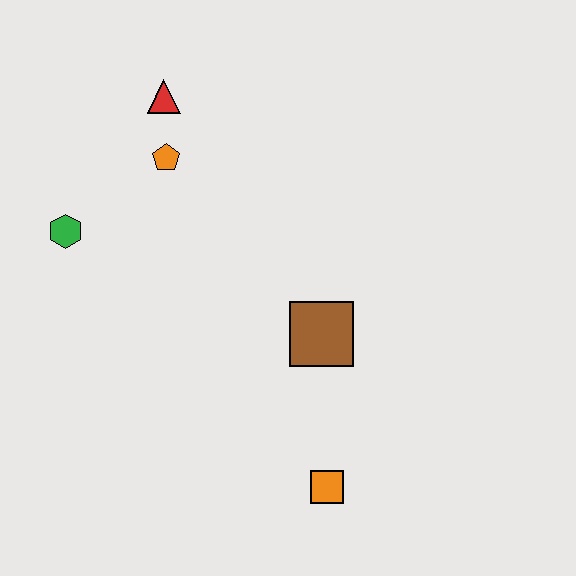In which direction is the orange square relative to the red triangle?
The orange square is below the red triangle.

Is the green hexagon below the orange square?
No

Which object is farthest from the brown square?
The red triangle is farthest from the brown square.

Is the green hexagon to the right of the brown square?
No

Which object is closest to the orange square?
The brown square is closest to the orange square.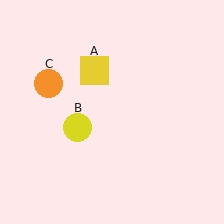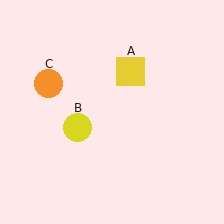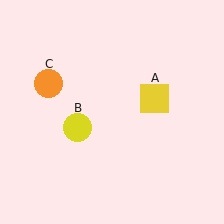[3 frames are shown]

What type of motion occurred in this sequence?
The yellow square (object A) rotated clockwise around the center of the scene.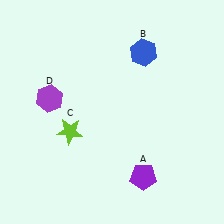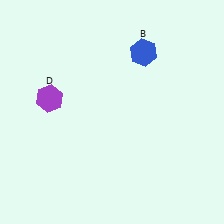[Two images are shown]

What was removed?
The lime star (C), the purple pentagon (A) were removed in Image 2.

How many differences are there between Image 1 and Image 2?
There are 2 differences between the two images.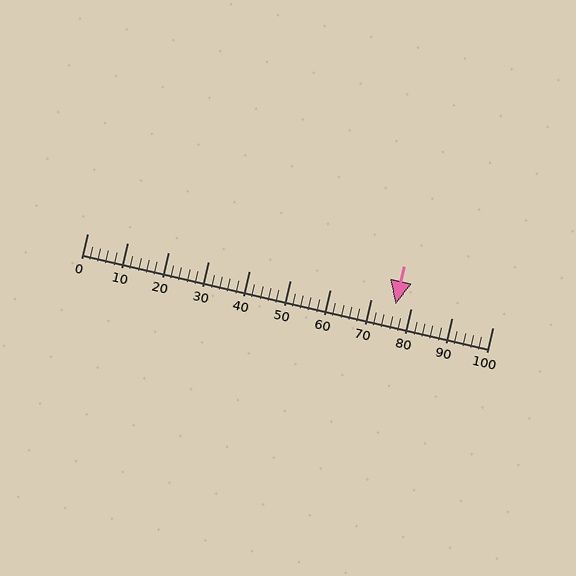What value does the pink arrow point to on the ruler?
The pink arrow points to approximately 76.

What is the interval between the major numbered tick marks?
The major tick marks are spaced 10 units apart.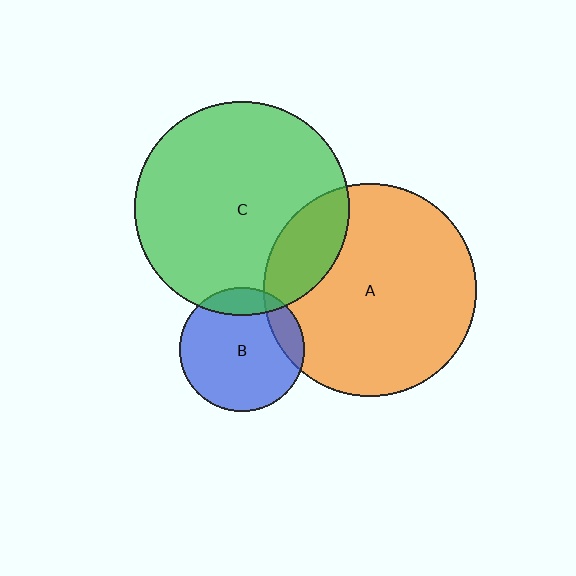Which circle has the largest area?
Circle C (green).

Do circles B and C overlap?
Yes.